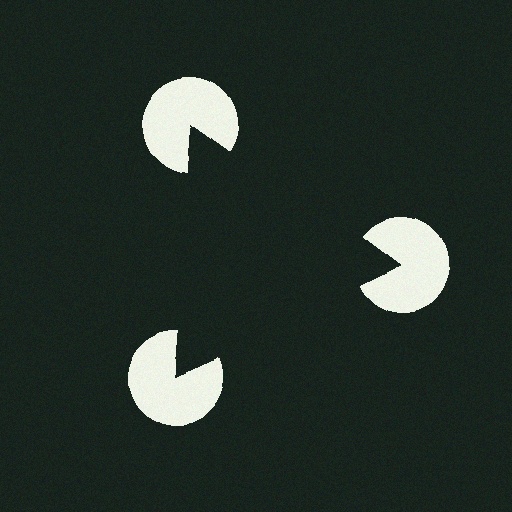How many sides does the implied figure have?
3 sides.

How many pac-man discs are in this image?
There are 3 — one at each vertex of the illusory triangle.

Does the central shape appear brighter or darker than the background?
It typically appears slightly darker than the background, even though no actual brightness change is drawn.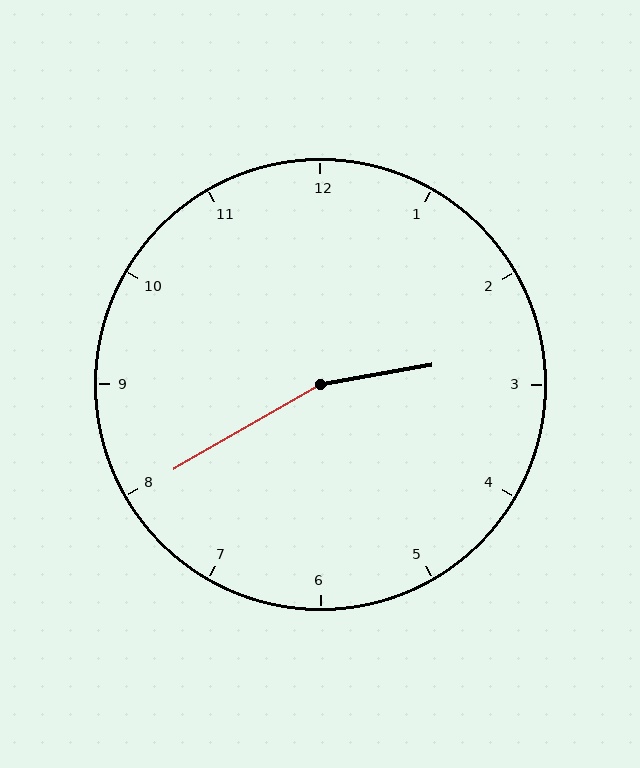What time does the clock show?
2:40.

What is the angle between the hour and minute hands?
Approximately 160 degrees.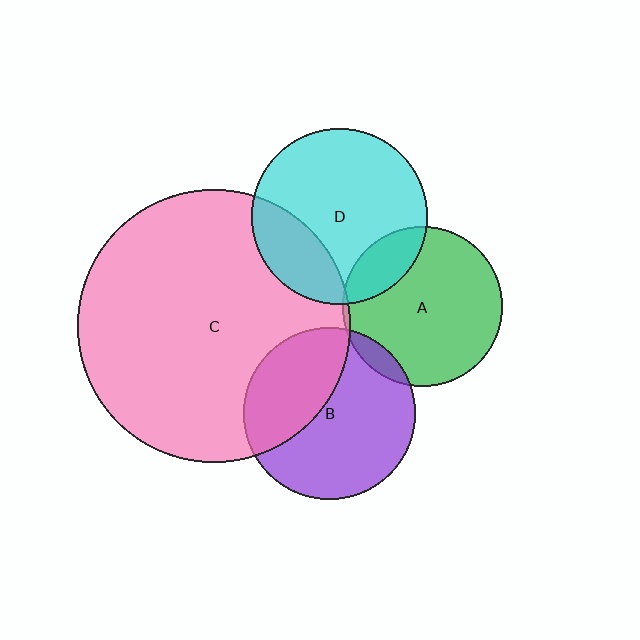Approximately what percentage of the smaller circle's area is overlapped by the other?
Approximately 5%.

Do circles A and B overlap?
Yes.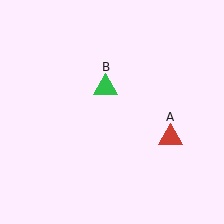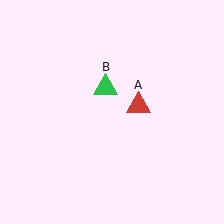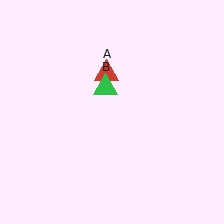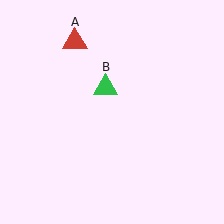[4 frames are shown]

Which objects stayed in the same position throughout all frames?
Green triangle (object B) remained stationary.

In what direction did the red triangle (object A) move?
The red triangle (object A) moved up and to the left.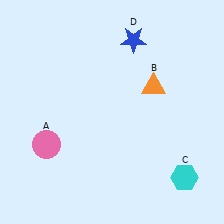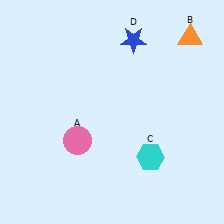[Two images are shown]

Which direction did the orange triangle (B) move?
The orange triangle (B) moved up.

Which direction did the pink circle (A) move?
The pink circle (A) moved right.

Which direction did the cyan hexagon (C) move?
The cyan hexagon (C) moved left.